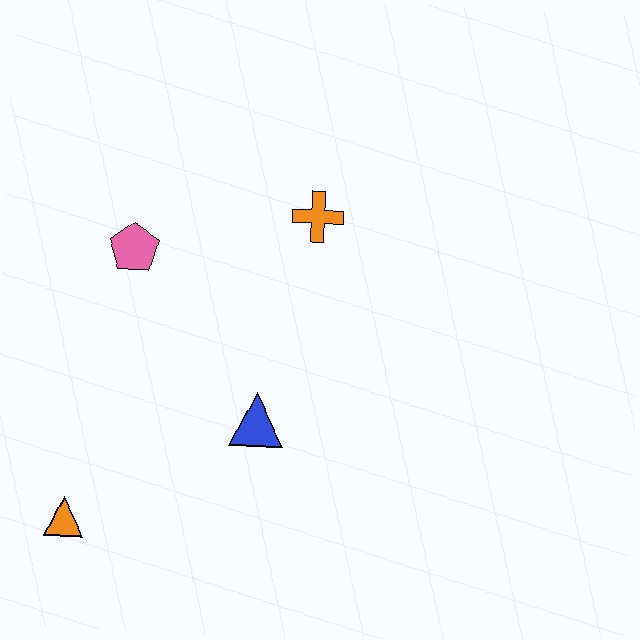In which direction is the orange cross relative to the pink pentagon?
The orange cross is to the right of the pink pentagon.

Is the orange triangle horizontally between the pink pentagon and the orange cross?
No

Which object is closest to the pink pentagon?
The orange cross is closest to the pink pentagon.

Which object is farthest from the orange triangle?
The orange cross is farthest from the orange triangle.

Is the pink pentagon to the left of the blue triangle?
Yes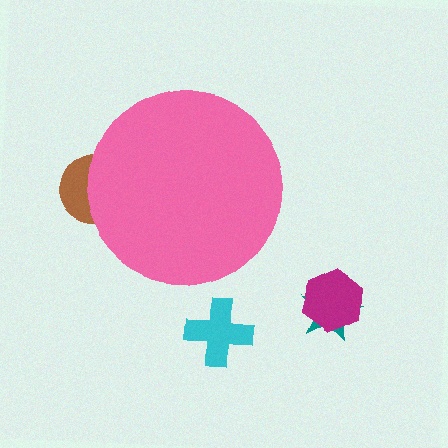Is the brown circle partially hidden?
Yes, the brown circle is partially hidden behind the pink circle.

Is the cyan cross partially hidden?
No, the cyan cross is fully visible.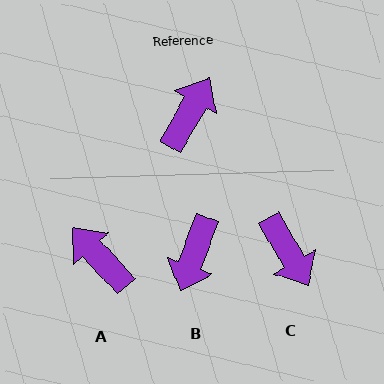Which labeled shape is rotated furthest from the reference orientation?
B, about 171 degrees away.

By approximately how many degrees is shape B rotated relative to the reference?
Approximately 171 degrees clockwise.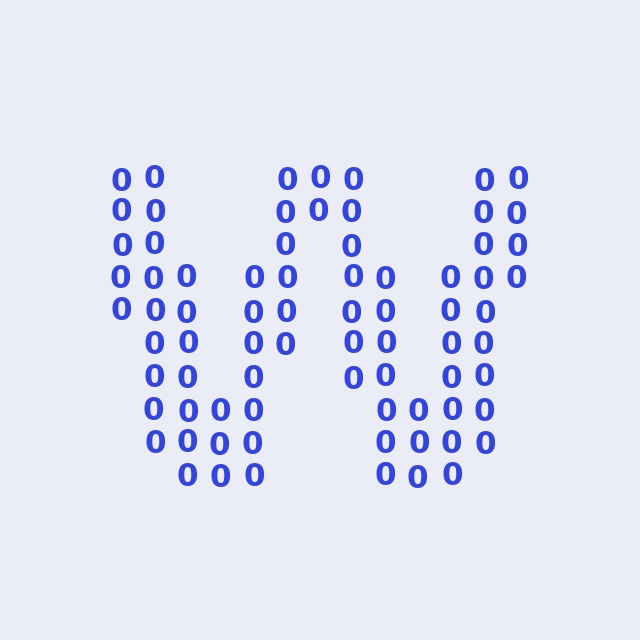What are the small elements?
The small elements are digit 0's.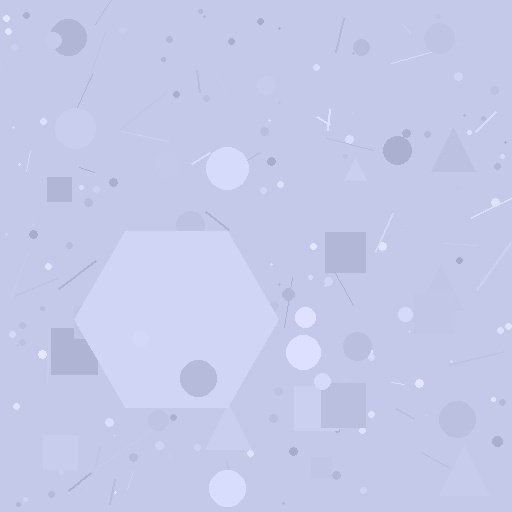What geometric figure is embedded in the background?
A hexagon is embedded in the background.